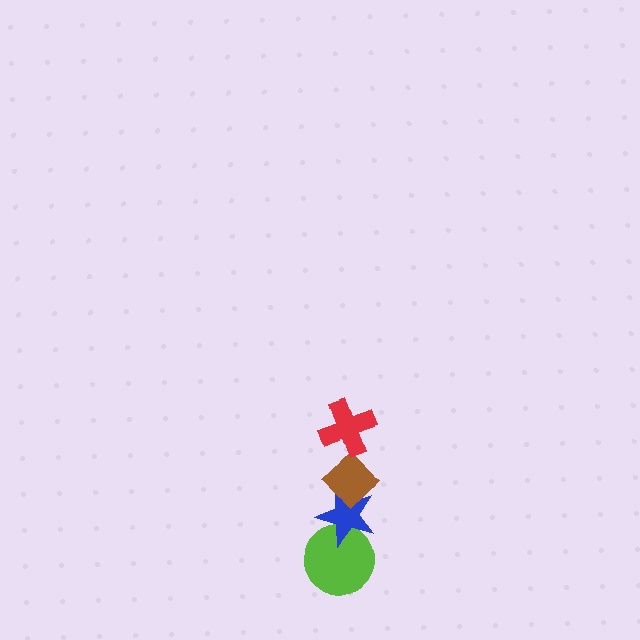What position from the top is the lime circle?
The lime circle is 4th from the top.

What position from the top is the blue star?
The blue star is 3rd from the top.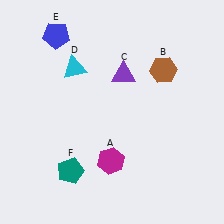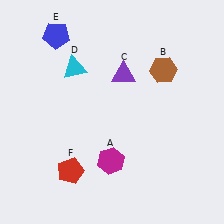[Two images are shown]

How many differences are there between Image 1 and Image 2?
There is 1 difference between the two images.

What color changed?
The pentagon (F) changed from teal in Image 1 to red in Image 2.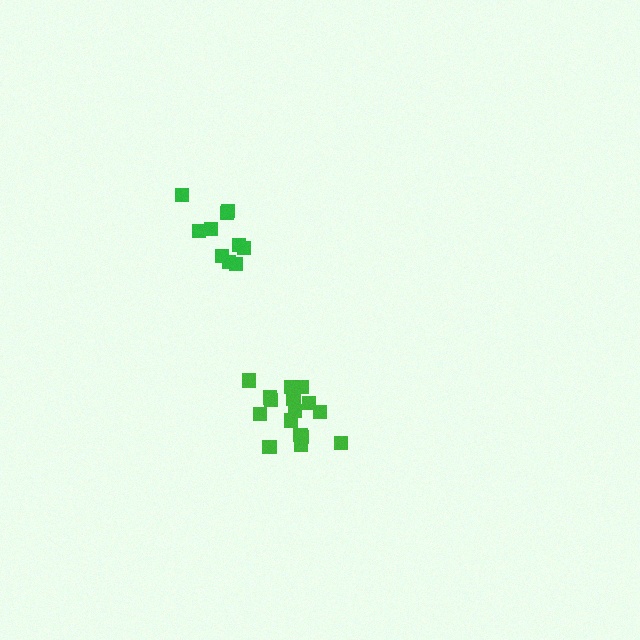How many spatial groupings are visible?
There are 2 spatial groupings.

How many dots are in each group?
Group 1: 10 dots, Group 2: 16 dots (26 total).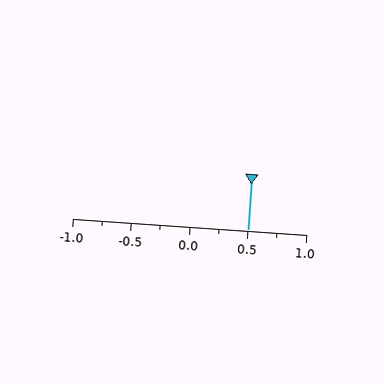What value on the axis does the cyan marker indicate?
The marker indicates approximately 0.5.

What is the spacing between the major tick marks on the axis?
The major ticks are spaced 0.5 apart.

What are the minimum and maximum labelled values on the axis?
The axis runs from -1.0 to 1.0.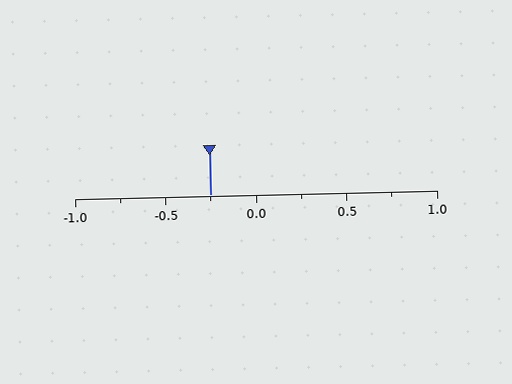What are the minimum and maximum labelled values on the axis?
The axis runs from -1.0 to 1.0.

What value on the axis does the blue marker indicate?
The marker indicates approximately -0.25.